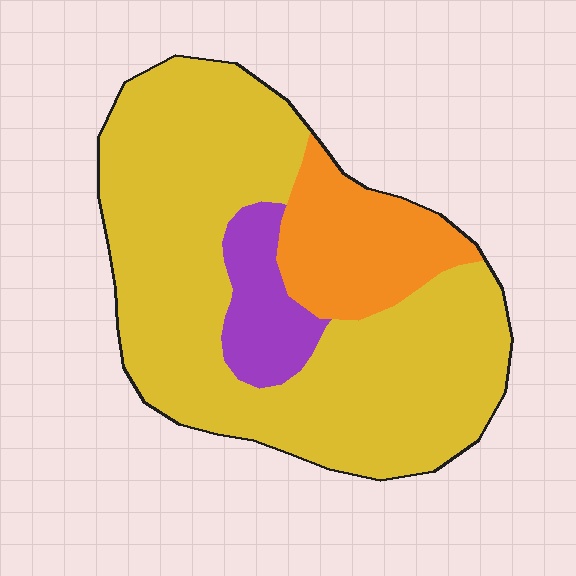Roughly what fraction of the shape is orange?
Orange takes up about one sixth (1/6) of the shape.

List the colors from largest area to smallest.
From largest to smallest: yellow, orange, purple.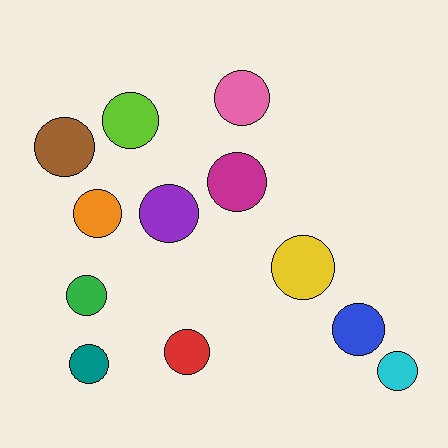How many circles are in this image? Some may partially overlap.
There are 12 circles.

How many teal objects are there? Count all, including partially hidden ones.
There is 1 teal object.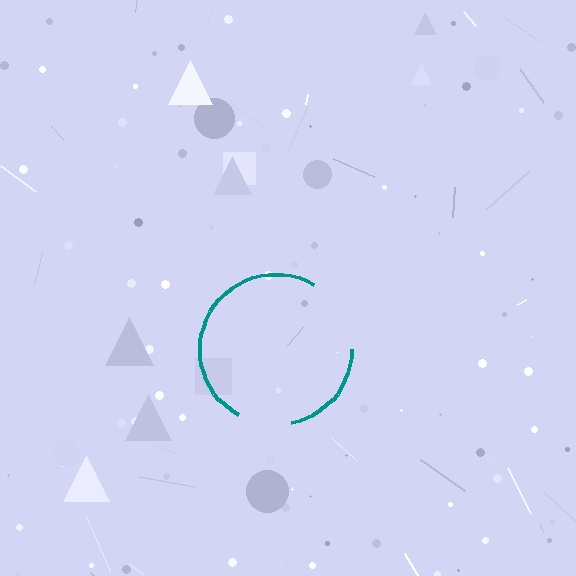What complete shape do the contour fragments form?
The contour fragments form a circle.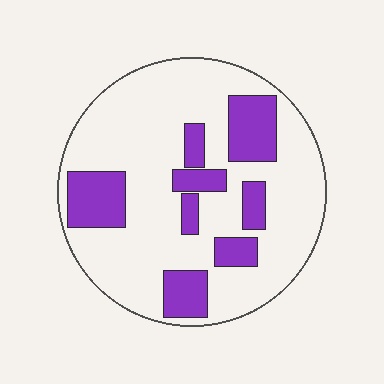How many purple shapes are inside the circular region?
8.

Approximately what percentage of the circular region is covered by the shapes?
Approximately 25%.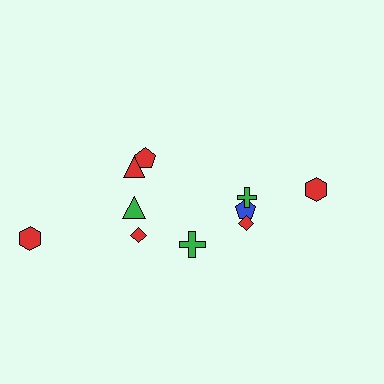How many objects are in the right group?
There are 4 objects.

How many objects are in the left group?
There are 6 objects.